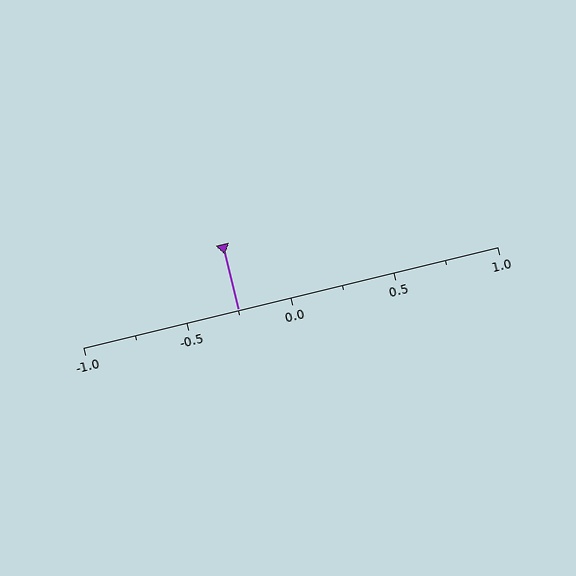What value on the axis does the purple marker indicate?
The marker indicates approximately -0.25.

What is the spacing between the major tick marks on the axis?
The major ticks are spaced 0.5 apart.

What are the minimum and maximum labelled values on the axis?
The axis runs from -1.0 to 1.0.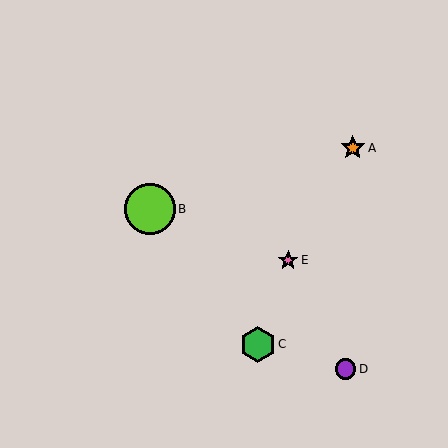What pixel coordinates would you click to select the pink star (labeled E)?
Click at (288, 260) to select the pink star E.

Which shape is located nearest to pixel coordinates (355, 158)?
The orange star (labeled A) at (353, 148) is nearest to that location.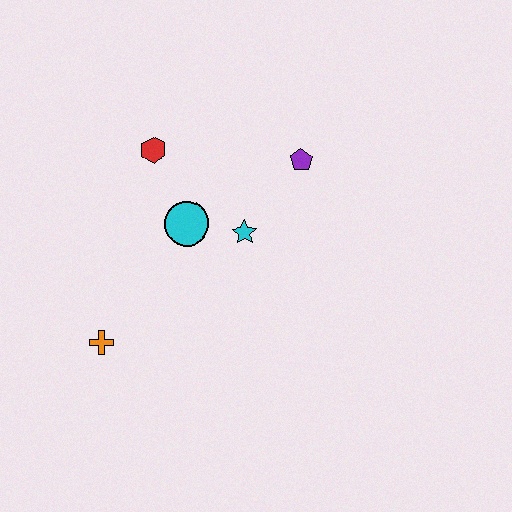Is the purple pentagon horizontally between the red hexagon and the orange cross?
No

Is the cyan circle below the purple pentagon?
Yes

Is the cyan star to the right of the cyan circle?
Yes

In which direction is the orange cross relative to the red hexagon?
The orange cross is below the red hexagon.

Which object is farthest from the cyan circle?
The orange cross is farthest from the cyan circle.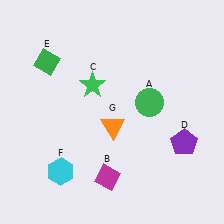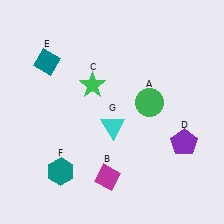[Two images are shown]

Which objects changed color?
E changed from green to teal. F changed from cyan to teal. G changed from orange to cyan.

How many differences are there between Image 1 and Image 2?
There are 3 differences between the two images.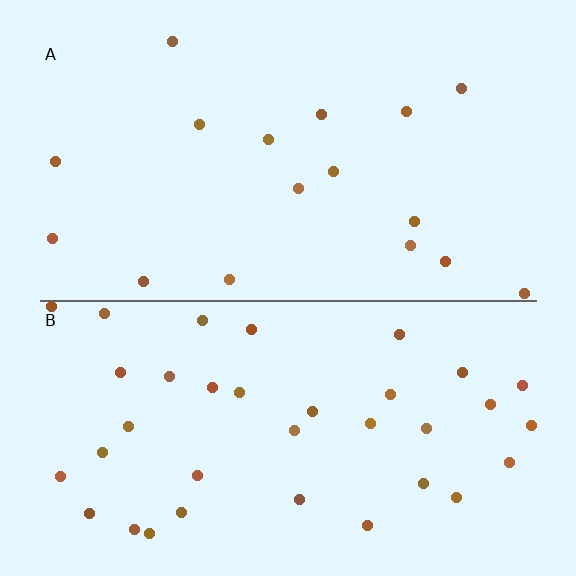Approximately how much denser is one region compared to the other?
Approximately 2.1× — region B over region A.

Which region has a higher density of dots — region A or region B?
B (the bottom).